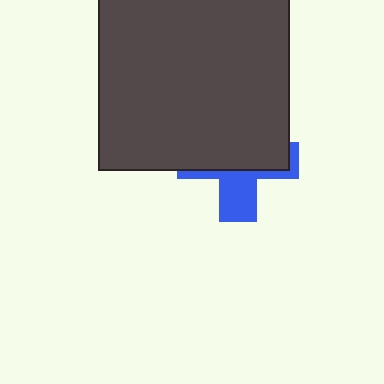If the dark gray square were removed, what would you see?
You would see the complete blue cross.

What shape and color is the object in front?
The object in front is a dark gray square.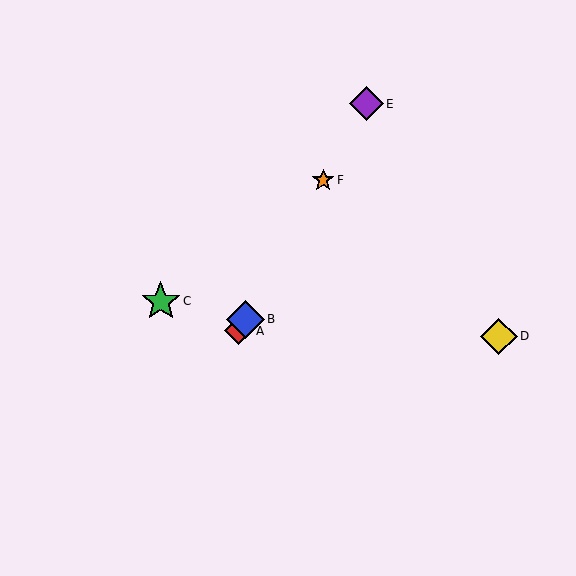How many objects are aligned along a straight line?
4 objects (A, B, E, F) are aligned along a straight line.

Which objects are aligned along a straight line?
Objects A, B, E, F are aligned along a straight line.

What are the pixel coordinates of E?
Object E is at (366, 104).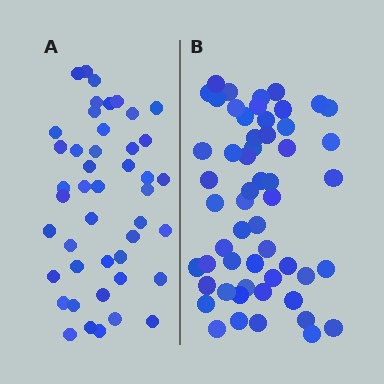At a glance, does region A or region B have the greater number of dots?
Region B (the right region) has more dots.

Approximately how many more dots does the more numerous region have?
Region B has roughly 10 or so more dots than region A.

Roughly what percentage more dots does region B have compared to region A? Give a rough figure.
About 20% more.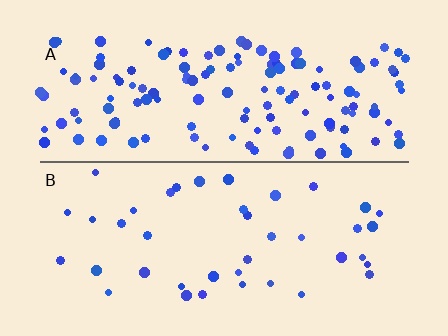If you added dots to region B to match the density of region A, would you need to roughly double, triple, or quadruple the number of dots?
Approximately triple.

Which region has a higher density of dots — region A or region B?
A (the top).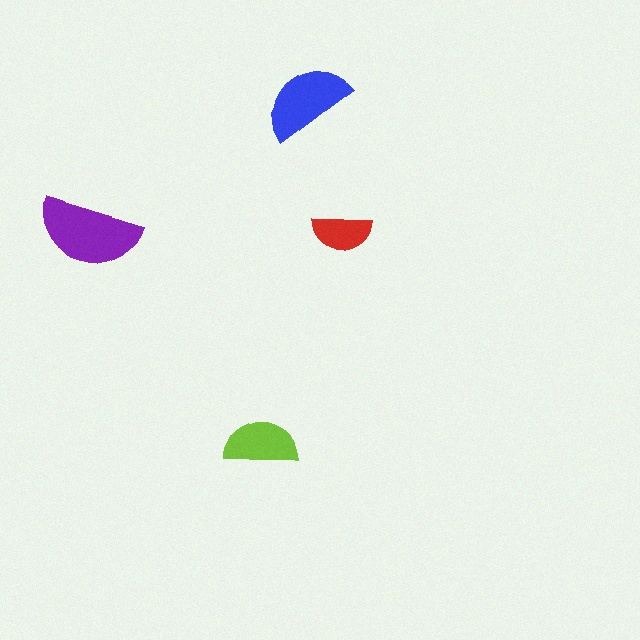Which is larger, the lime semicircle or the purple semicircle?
The purple one.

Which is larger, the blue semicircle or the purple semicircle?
The purple one.